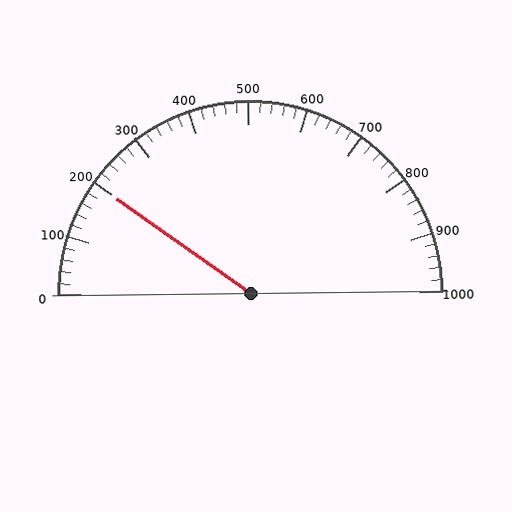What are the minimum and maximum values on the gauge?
The gauge ranges from 0 to 1000.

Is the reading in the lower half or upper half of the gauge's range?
The reading is in the lower half of the range (0 to 1000).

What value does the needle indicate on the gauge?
The needle indicates approximately 200.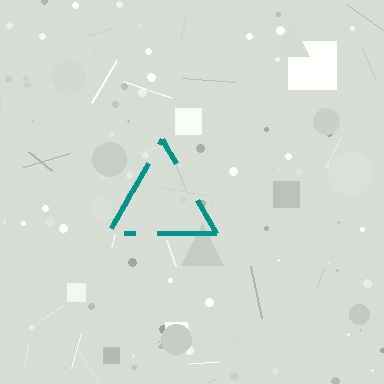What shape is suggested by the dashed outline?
The dashed outline suggests a triangle.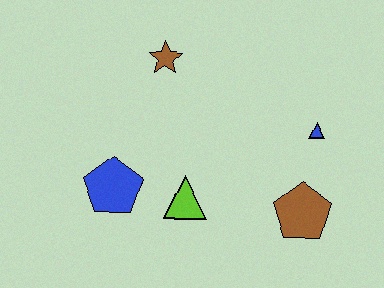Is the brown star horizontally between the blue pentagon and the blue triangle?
Yes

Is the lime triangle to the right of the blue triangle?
No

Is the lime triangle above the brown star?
No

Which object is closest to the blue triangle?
The brown pentagon is closest to the blue triangle.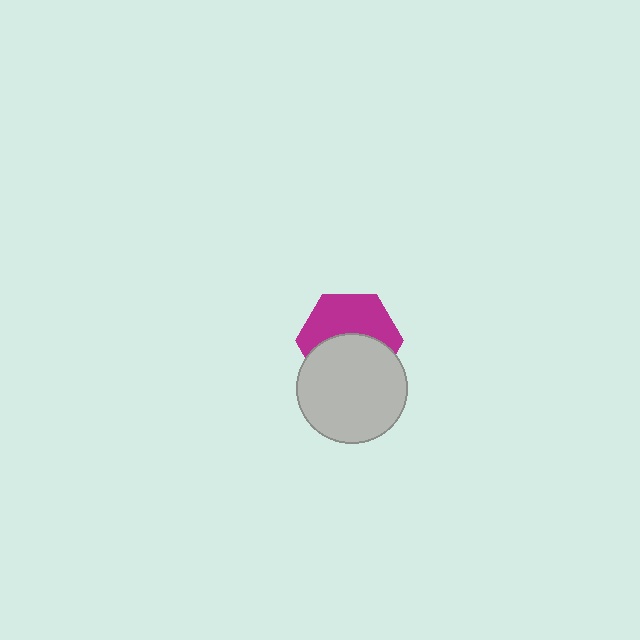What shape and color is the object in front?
The object in front is a light gray circle.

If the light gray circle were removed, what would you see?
You would see the complete magenta hexagon.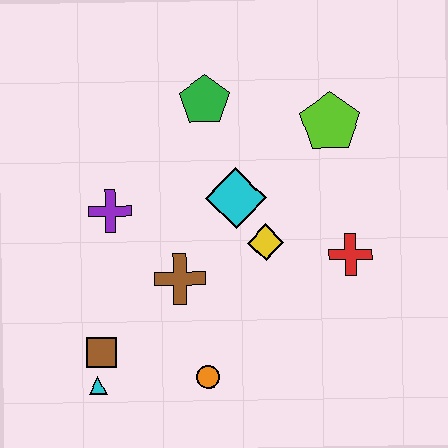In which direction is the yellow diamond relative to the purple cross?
The yellow diamond is to the right of the purple cross.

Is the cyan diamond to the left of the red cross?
Yes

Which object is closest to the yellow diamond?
The cyan diamond is closest to the yellow diamond.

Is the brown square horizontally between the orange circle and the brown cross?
No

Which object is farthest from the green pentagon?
The cyan triangle is farthest from the green pentagon.